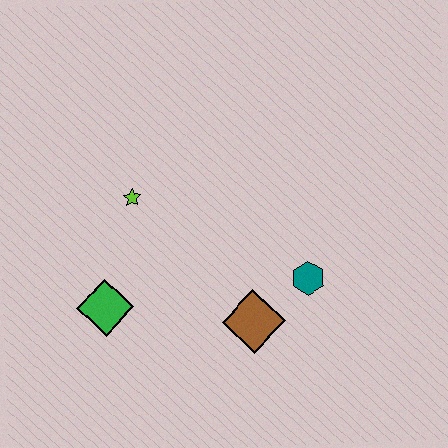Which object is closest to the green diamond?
The lime star is closest to the green diamond.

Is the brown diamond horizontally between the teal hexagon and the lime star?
Yes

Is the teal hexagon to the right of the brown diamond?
Yes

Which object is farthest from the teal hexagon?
The green diamond is farthest from the teal hexagon.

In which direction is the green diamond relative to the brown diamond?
The green diamond is to the left of the brown diamond.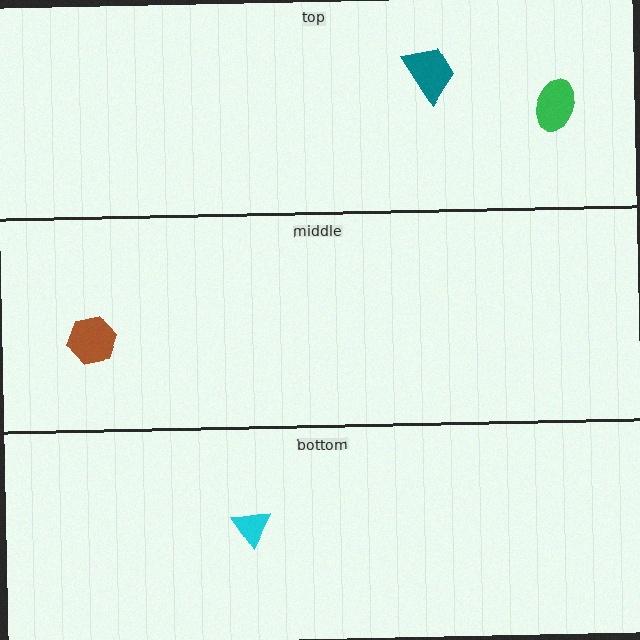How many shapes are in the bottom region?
1.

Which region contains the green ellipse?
The top region.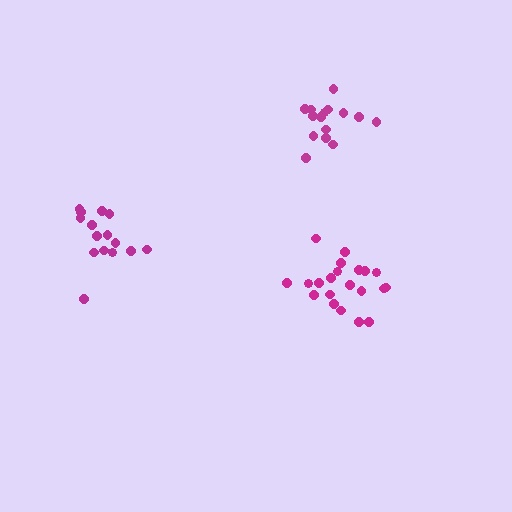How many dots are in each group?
Group 1: 15 dots, Group 2: 21 dots, Group 3: 15 dots (51 total).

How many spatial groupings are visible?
There are 3 spatial groupings.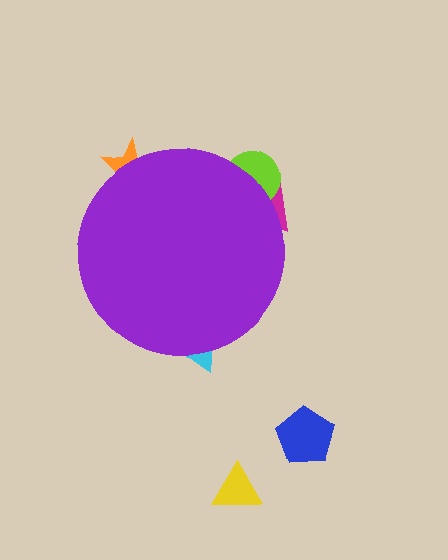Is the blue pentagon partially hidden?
No, the blue pentagon is fully visible.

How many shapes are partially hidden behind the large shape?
4 shapes are partially hidden.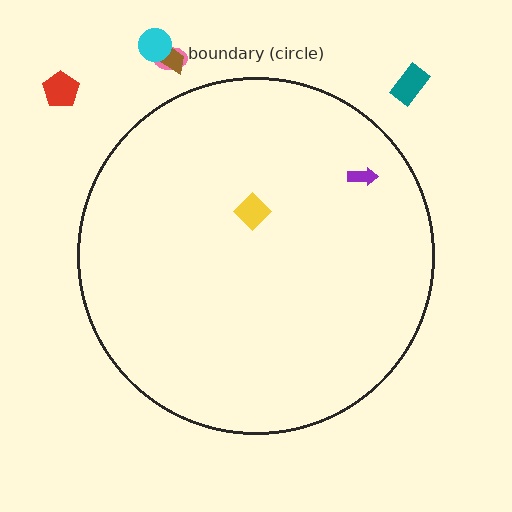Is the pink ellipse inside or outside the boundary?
Outside.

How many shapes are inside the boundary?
2 inside, 5 outside.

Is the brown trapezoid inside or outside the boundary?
Outside.